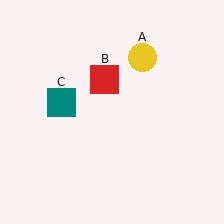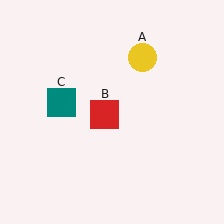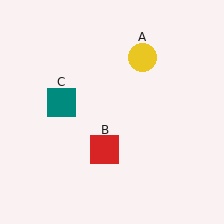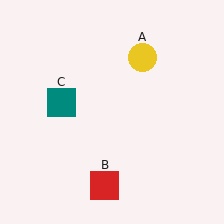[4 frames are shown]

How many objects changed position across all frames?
1 object changed position: red square (object B).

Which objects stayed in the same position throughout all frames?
Yellow circle (object A) and teal square (object C) remained stationary.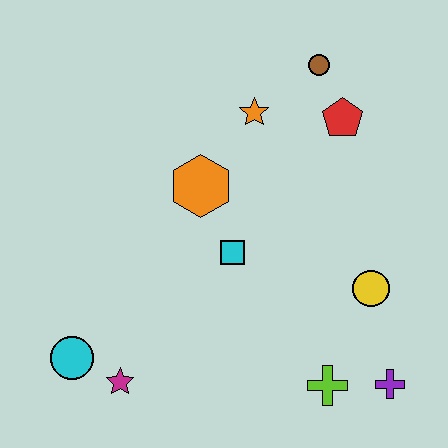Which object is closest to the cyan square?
The orange hexagon is closest to the cyan square.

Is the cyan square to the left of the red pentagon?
Yes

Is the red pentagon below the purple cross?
No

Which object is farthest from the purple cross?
The brown circle is farthest from the purple cross.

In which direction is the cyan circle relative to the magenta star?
The cyan circle is to the left of the magenta star.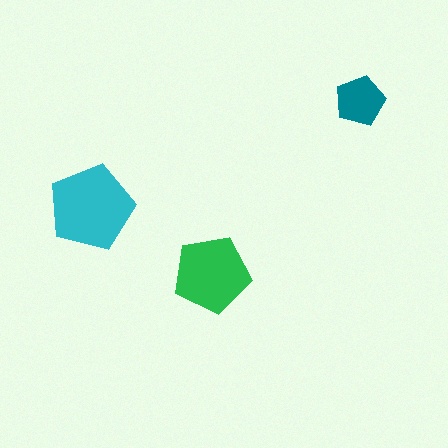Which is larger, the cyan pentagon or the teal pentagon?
The cyan one.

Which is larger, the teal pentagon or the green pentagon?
The green one.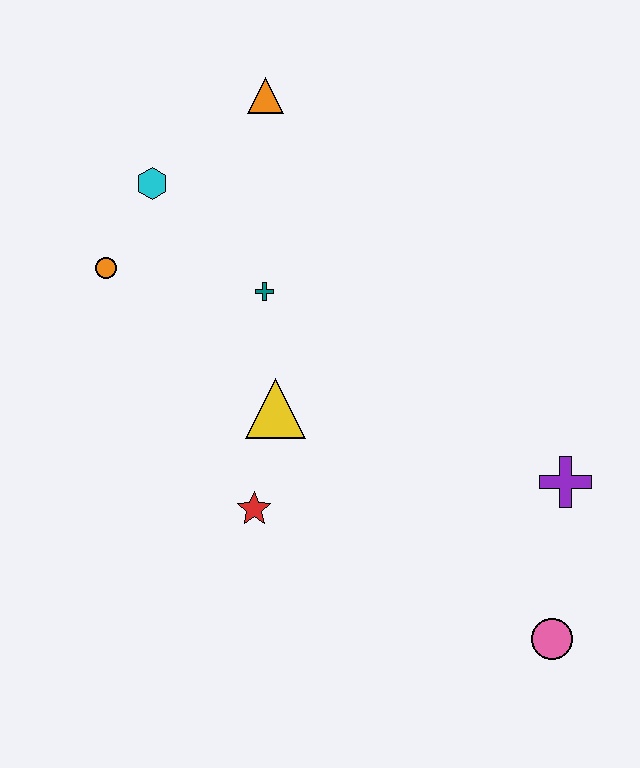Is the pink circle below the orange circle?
Yes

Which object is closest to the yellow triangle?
The red star is closest to the yellow triangle.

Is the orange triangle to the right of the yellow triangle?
No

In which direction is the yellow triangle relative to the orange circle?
The yellow triangle is to the right of the orange circle.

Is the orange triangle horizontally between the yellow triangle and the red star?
Yes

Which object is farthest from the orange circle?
The pink circle is farthest from the orange circle.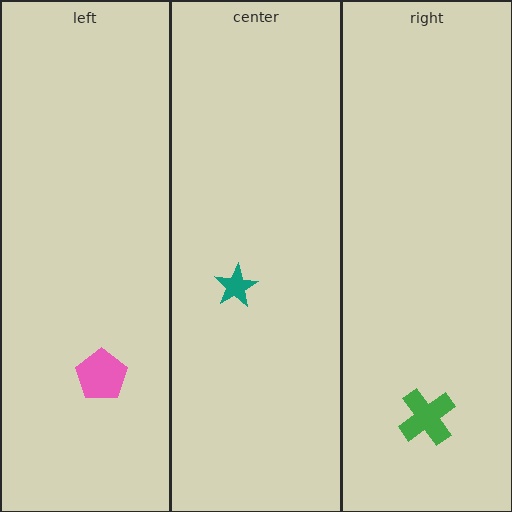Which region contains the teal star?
The center region.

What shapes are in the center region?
The teal star.